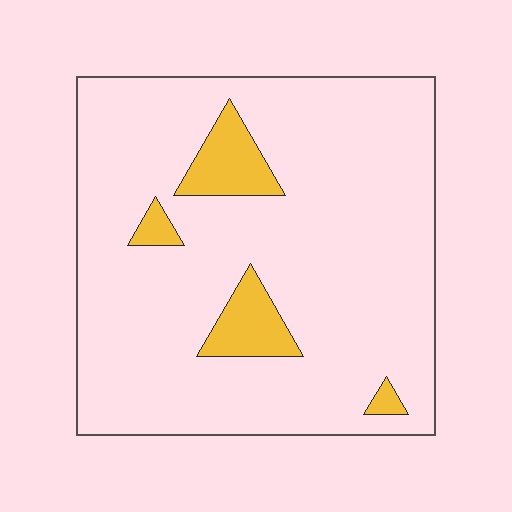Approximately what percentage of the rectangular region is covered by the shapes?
Approximately 10%.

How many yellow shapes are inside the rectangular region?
4.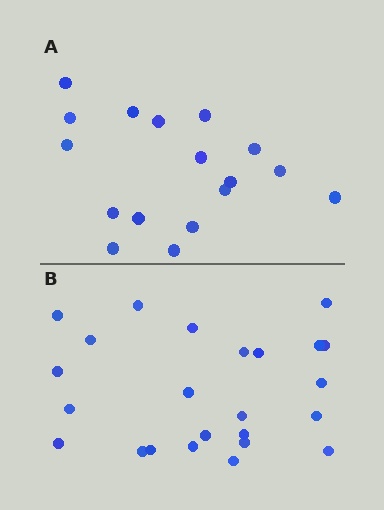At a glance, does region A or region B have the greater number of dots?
Region B (the bottom region) has more dots.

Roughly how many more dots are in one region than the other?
Region B has roughly 8 or so more dots than region A.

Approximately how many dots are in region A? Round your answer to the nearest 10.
About 20 dots. (The exact count is 17, which rounds to 20.)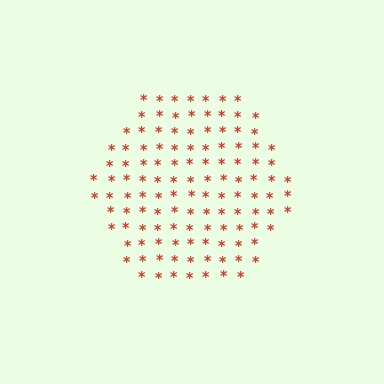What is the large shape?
The large shape is a hexagon.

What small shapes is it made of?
It is made of small asterisks.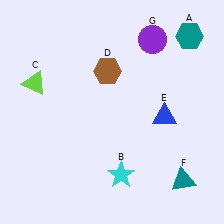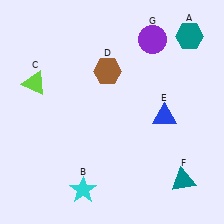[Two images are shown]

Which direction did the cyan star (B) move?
The cyan star (B) moved left.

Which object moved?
The cyan star (B) moved left.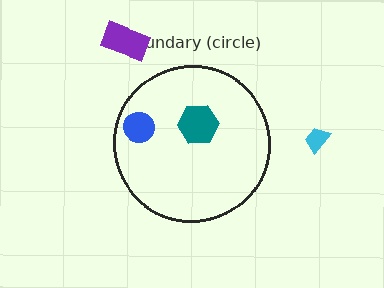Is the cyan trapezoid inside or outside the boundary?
Outside.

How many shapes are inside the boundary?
2 inside, 2 outside.